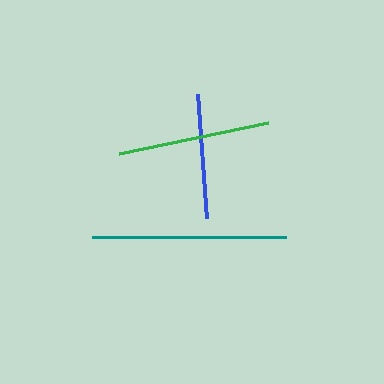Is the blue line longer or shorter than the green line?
The green line is longer than the blue line.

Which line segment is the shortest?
The blue line is the shortest at approximately 123 pixels.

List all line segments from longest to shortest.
From longest to shortest: teal, green, blue.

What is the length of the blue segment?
The blue segment is approximately 123 pixels long.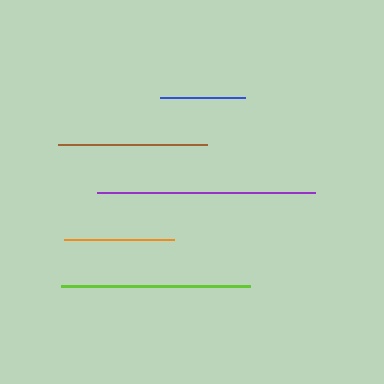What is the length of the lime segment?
The lime segment is approximately 189 pixels long.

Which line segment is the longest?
The purple line is the longest at approximately 218 pixels.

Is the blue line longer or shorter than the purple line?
The purple line is longer than the blue line.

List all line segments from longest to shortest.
From longest to shortest: purple, lime, brown, orange, blue.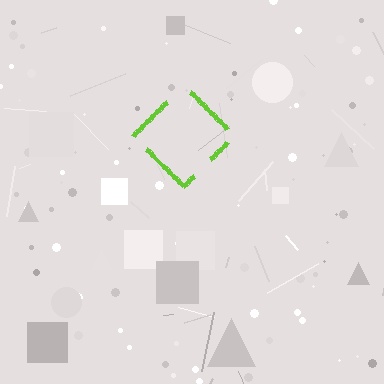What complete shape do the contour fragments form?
The contour fragments form a diamond.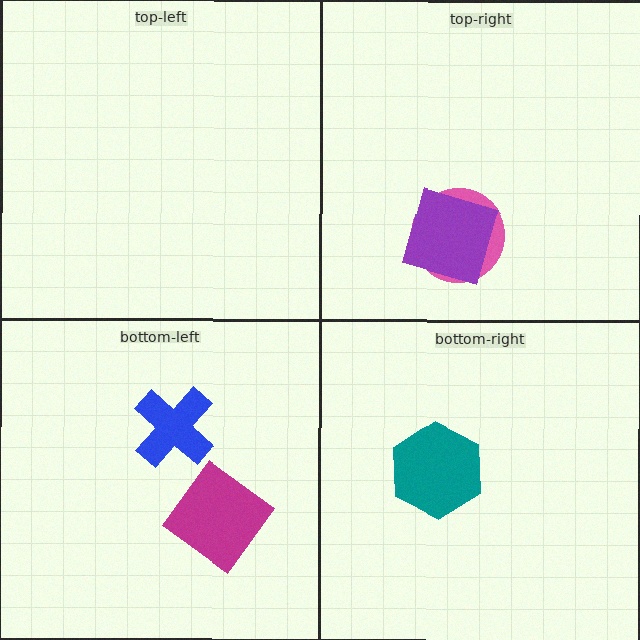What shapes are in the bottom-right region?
The teal hexagon.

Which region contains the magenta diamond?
The bottom-left region.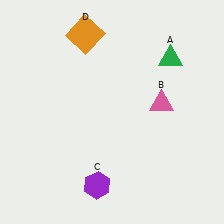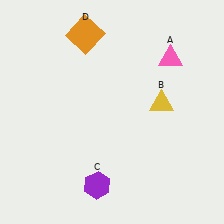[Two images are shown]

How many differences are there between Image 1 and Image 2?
There are 2 differences between the two images.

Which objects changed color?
A changed from green to pink. B changed from pink to yellow.